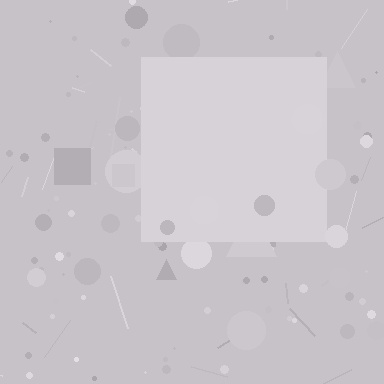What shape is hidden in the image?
A square is hidden in the image.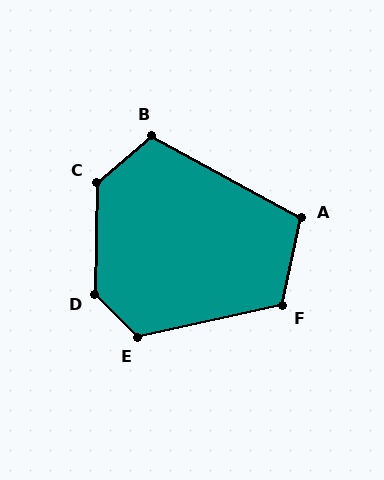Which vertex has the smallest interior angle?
A, at approximately 106 degrees.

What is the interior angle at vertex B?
Approximately 111 degrees (obtuse).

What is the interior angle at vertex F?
Approximately 115 degrees (obtuse).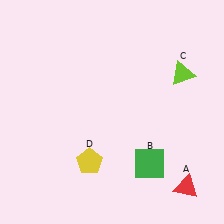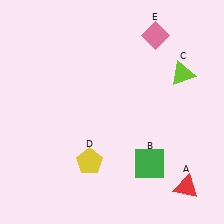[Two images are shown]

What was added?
A pink diamond (E) was added in Image 2.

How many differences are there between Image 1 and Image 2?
There is 1 difference between the two images.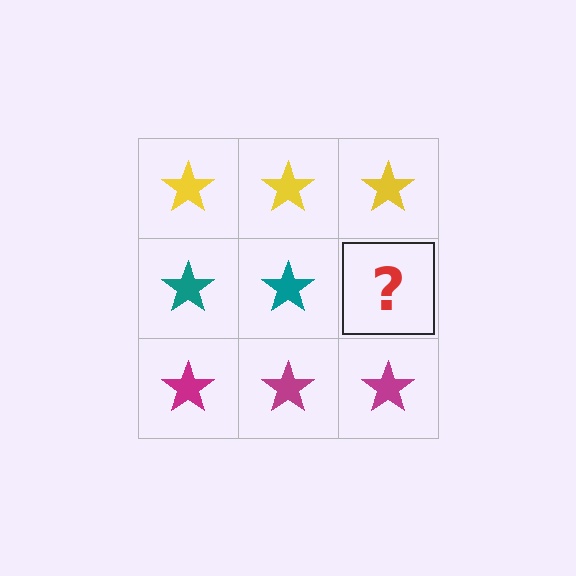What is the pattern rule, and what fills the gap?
The rule is that each row has a consistent color. The gap should be filled with a teal star.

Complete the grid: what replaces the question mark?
The question mark should be replaced with a teal star.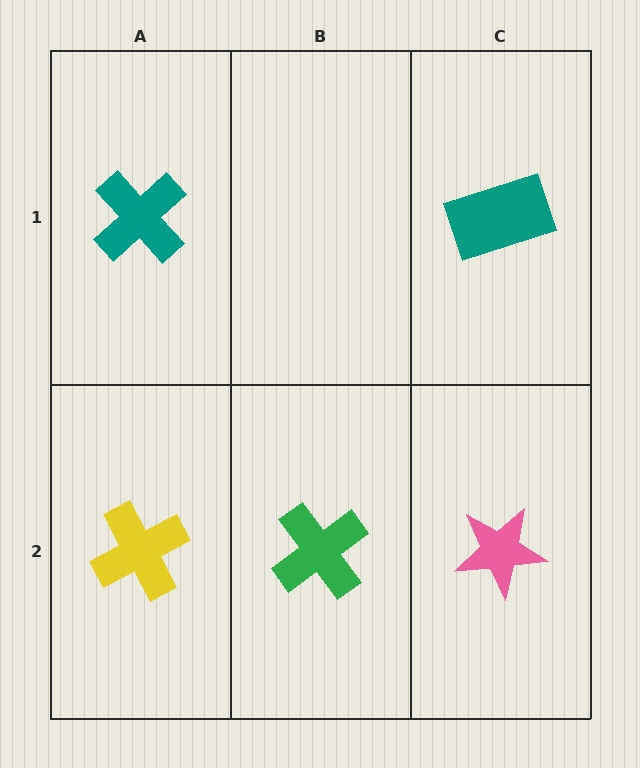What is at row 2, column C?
A pink star.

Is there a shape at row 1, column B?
No, that cell is empty.